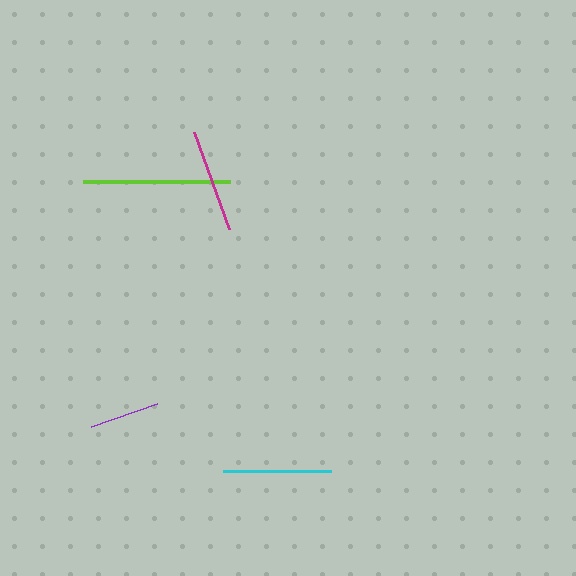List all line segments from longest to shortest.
From longest to shortest: lime, cyan, magenta, purple.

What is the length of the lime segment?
The lime segment is approximately 146 pixels long.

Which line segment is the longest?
The lime line is the longest at approximately 146 pixels.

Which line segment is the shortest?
The purple line is the shortest at approximately 69 pixels.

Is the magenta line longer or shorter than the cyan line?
The cyan line is longer than the magenta line.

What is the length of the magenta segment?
The magenta segment is approximately 103 pixels long.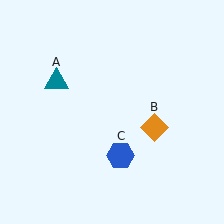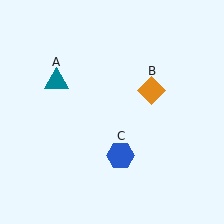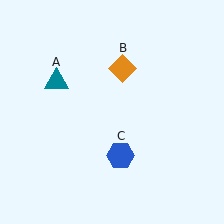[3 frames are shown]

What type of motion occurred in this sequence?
The orange diamond (object B) rotated counterclockwise around the center of the scene.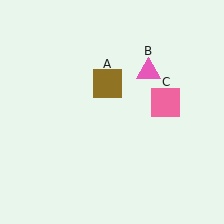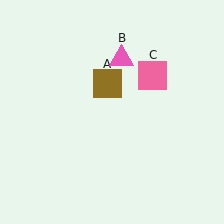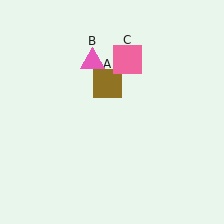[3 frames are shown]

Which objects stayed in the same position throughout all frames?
Brown square (object A) remained stationary.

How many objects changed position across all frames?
2 objects changed position: pink triangle (object B), pink square (object C).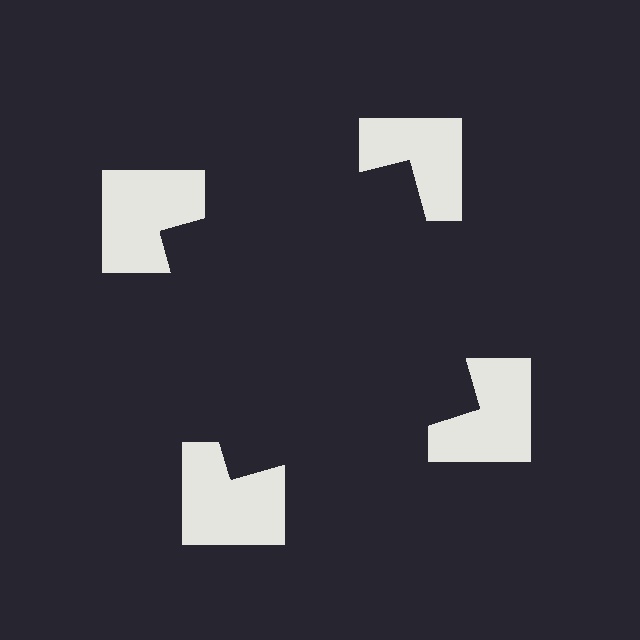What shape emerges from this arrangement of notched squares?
An illusory square — its edges are inferred from the aligned wedge cuts in the notched squares, not physically drawn.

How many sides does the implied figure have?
4 sides.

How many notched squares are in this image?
There are 4 — one at each vertex of the illusory square.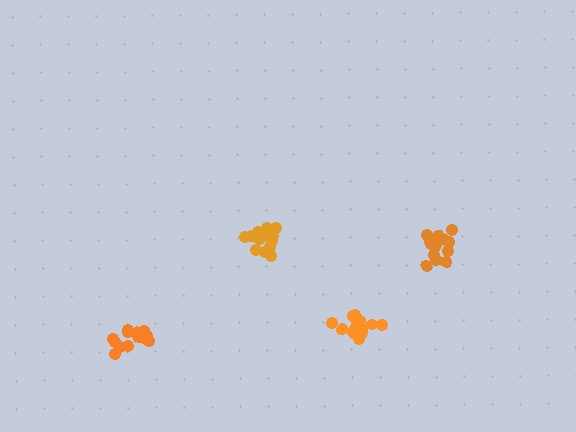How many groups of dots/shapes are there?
There are 4 groups.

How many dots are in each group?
Group 1: 16 dots, Group 2: 14 dots, Group 3: 14 dots, Group 4: 14 dots (58 total).